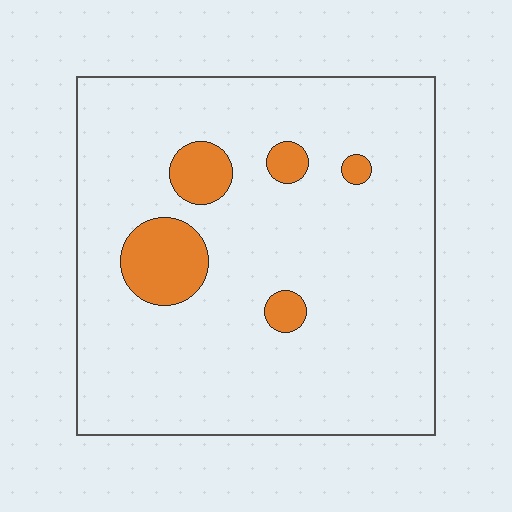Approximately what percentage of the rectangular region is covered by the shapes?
Approximately 10%.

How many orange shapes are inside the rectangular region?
5.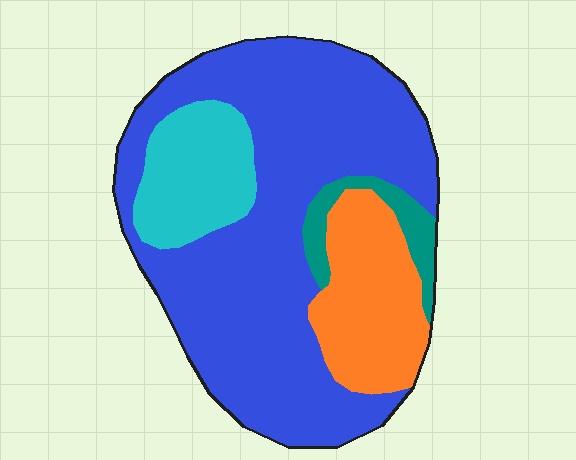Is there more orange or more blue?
Blue.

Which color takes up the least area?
Teal, at roughly 5%.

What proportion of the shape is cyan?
Cyan takes up less than a sixth of the shape.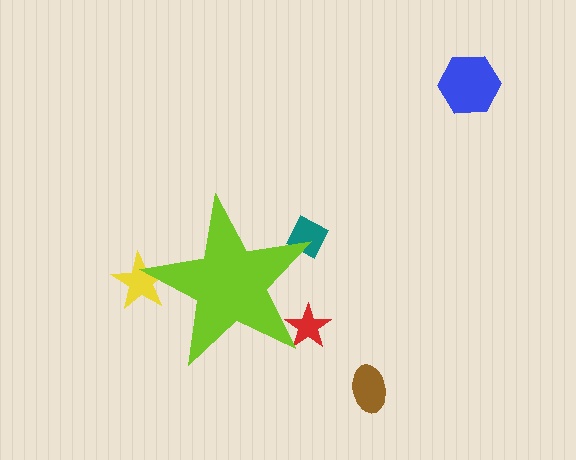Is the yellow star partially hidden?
Yes, the yellow star is partially hidden behind the lime star.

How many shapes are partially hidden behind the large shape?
3 shapes are partially hidden.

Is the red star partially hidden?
Yes, the red star is partially hidden behind the lime star.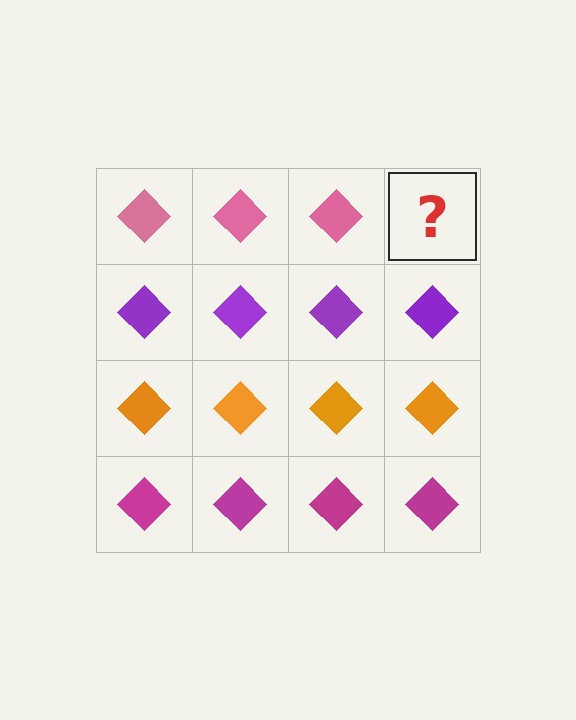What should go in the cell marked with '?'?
The missing cell should contain a pink diamond.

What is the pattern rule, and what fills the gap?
The rule is that each row has a consistent color. The gap should be filled with a pink diamond.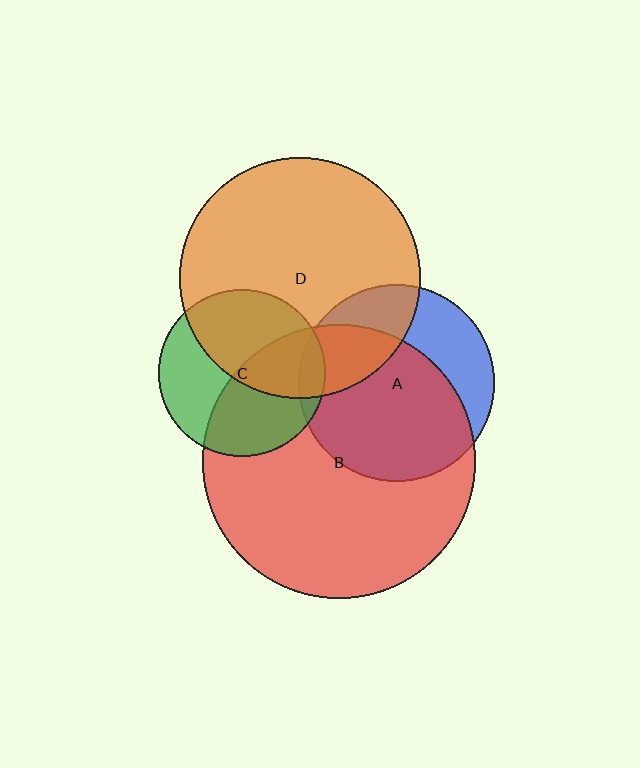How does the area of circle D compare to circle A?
Approximately 1.5 times.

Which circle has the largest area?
Circle B (red).